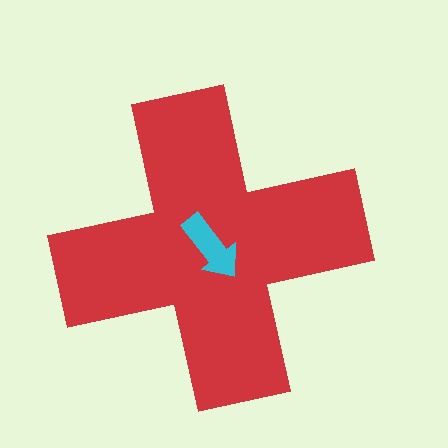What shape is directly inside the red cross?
The cyan arrow.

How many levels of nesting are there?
2.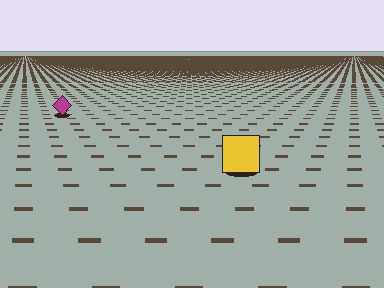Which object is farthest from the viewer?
The magenta diamond is farthest from the viewer. It appears smaller and the ground texture around it is denser.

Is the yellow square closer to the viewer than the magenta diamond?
Yes. The yellow square is closer — you can tell from the texture gradient: the ground texture is coarser near it.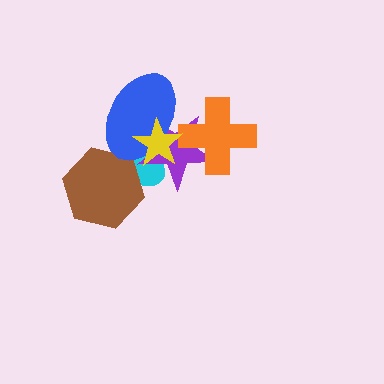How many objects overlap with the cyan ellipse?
4 objects overlap with the cyan ellipse.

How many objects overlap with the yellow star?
3 objects overlap with the yellow star.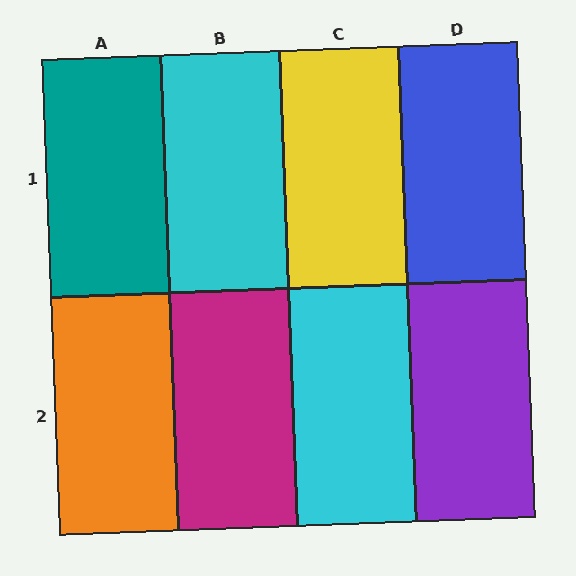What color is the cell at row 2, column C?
Cyan.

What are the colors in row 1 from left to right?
Teal, cyan, yellow, blue.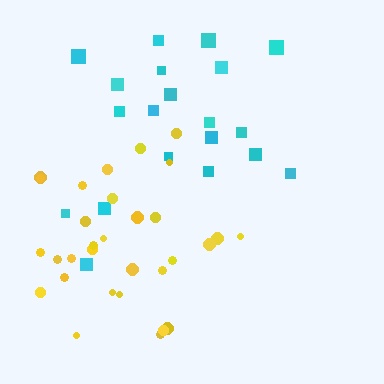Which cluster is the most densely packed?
Yellow.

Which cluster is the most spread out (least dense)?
Cyan.